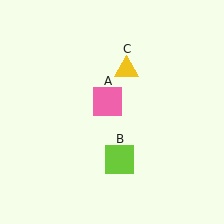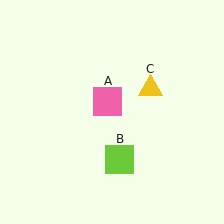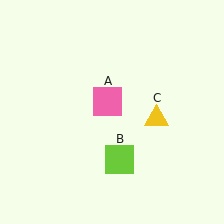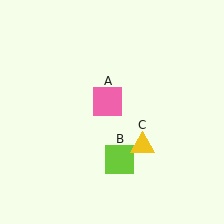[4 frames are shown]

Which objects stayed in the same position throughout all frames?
Pink square (object A) and lime square (object B) remained stationary.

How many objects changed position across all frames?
1 object changed position: yellow triangle (object C).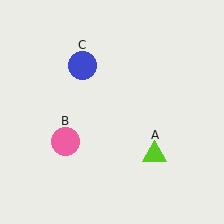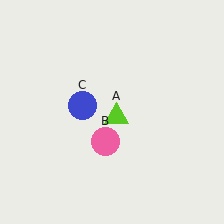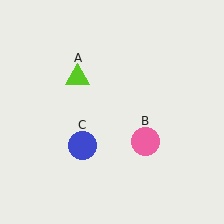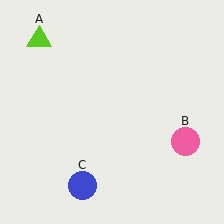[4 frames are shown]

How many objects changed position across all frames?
3 objects changed position: lime triangle (object A), pink circle (object B), blue circle (object C).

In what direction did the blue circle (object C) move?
The blue circle (object C) moved down.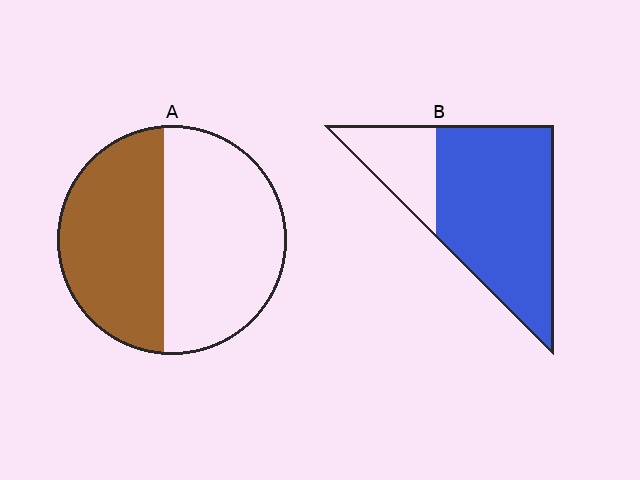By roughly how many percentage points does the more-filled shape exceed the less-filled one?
By roughly 30 percentage points (B over A).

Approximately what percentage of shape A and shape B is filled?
A is approximately 45% and B is approximately 75%.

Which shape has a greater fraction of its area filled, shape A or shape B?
Shape B.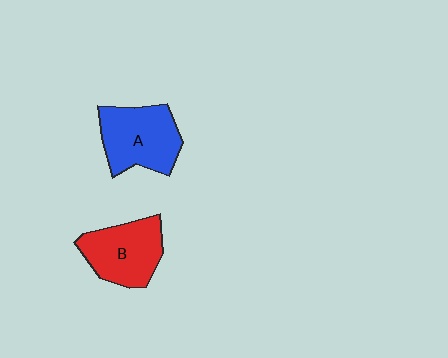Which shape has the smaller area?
Shape B (red).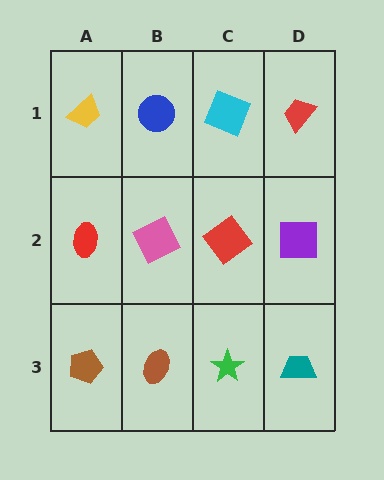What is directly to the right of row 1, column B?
A cyan square.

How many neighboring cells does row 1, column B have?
3.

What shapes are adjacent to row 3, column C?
A red diamond (row 2, column C), a brown ellipse (row 3, column B), a teal trapezoid (row 3, column D).